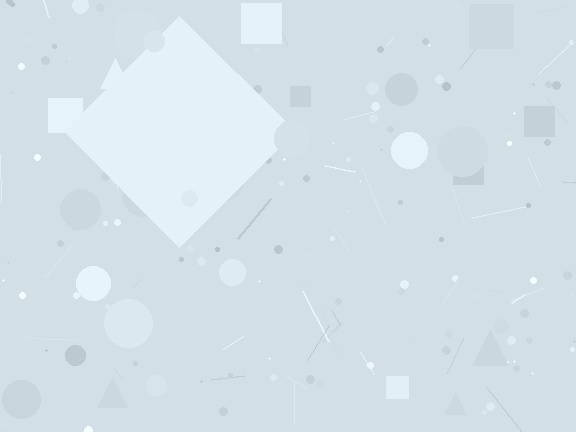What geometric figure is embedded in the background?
A diamond is embedded in the background.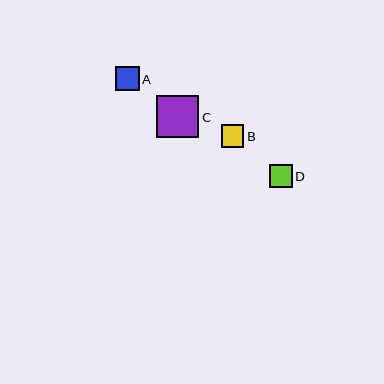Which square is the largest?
Square C is the largest with a size of approximately 42 pixels.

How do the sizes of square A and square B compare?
Square A and square B are approximately the same size.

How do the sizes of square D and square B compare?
Square D and square B are approximately the same size.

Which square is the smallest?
Square B is the smallest with a size of approximately 22 pixels.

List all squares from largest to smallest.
From largest to smallest: C, A, D, B.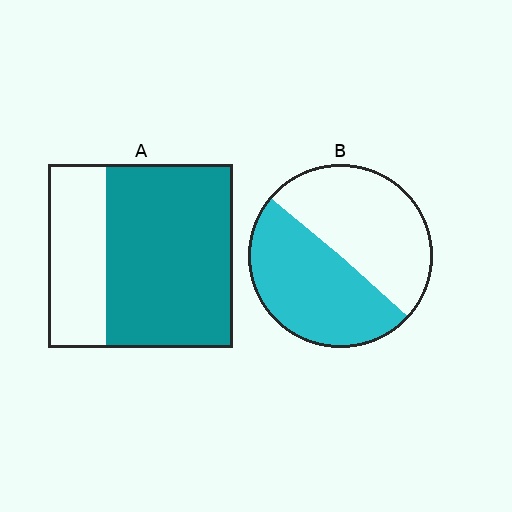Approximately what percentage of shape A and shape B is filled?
A is approximately 70% and B is approximately 50%.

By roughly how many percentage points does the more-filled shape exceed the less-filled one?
By roughly 20 percentage points (A over B).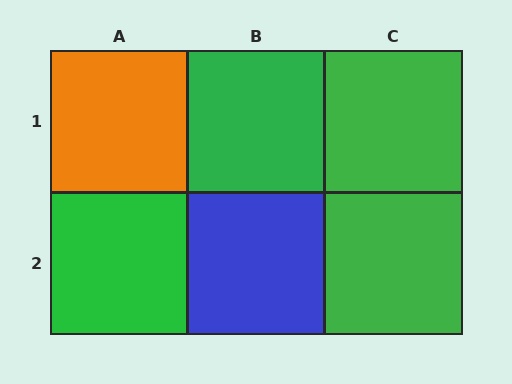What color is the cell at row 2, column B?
Blue.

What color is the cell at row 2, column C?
Green.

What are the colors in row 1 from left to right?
Orange, green, green.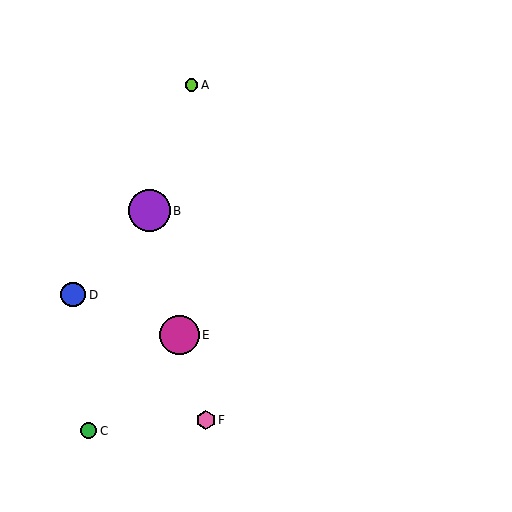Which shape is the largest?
The purple circle (labeled B) is the largest.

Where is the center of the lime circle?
The center of the lime circle is at (192, 85).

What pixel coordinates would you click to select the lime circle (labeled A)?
Click at (192, 85) to select the lime circle A.